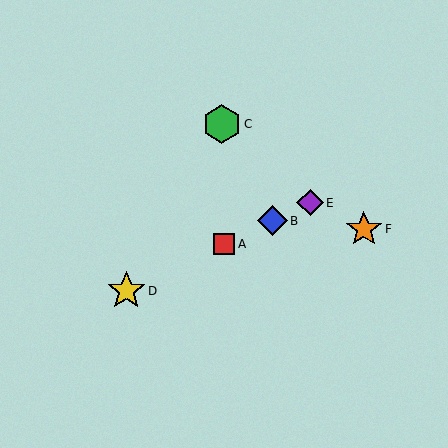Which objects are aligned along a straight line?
Objects A, B, D, E are aligned along a straight line.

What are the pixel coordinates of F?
Object F is at (364, 229).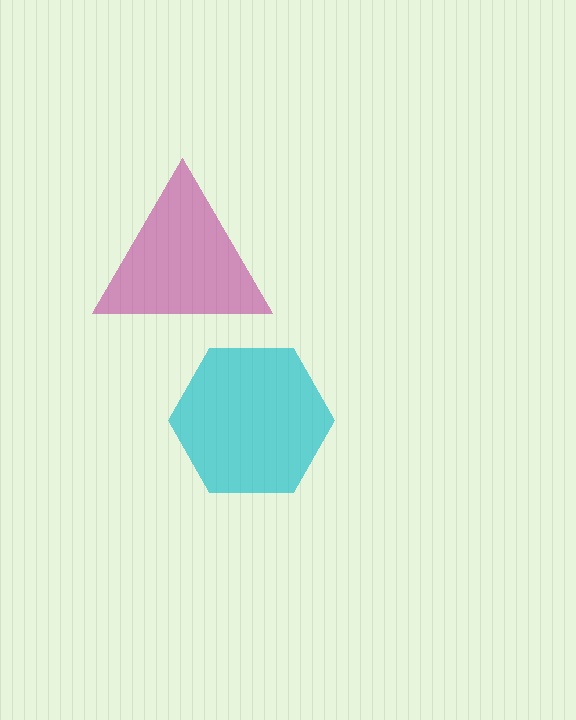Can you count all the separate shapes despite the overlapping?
Yes, there are 2 separate shapes.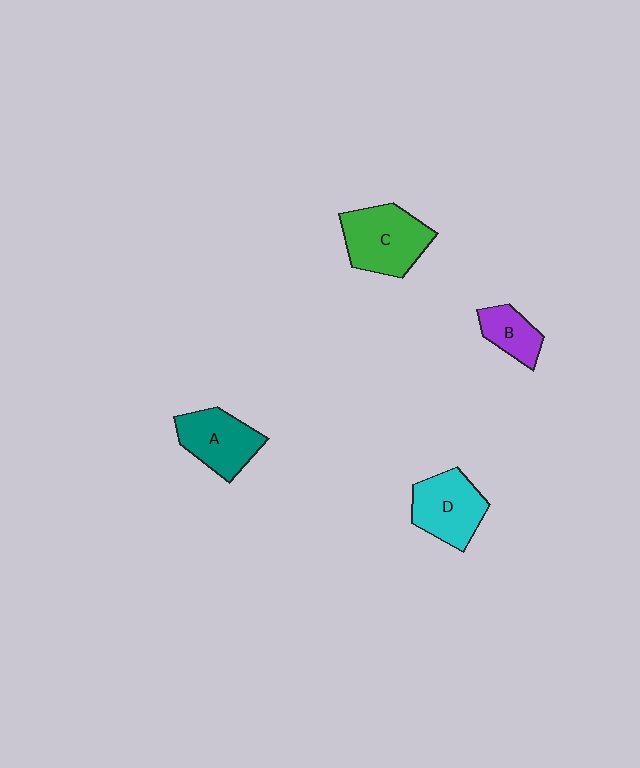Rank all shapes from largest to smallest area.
From largest to smallest: C (green), D (cyan), A (teal), B (purple).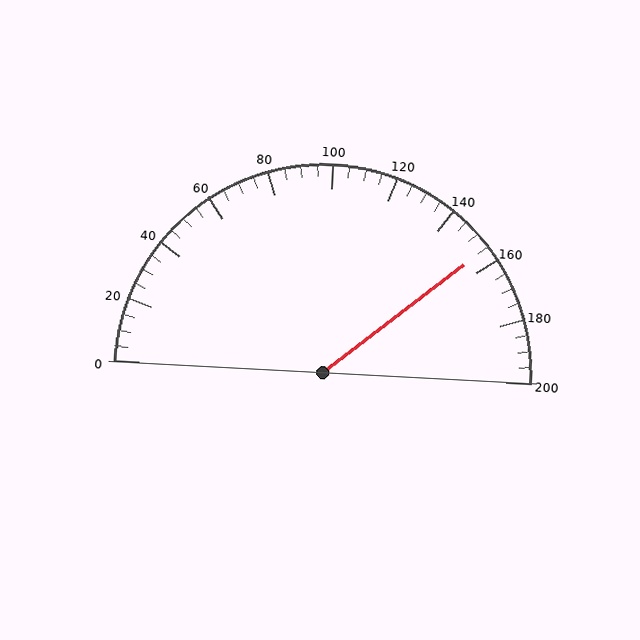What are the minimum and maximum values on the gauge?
The gauge ranges from 0 to 200.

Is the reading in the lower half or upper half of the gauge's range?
The reading is in the upper half of the range (0 to 200).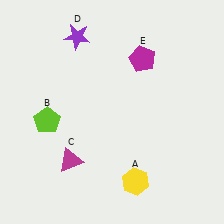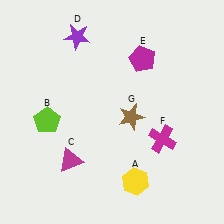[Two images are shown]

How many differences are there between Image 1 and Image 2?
There are 2 differences between the two images.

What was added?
A magenta cross (F), a brown star (G) were added in Image 2.